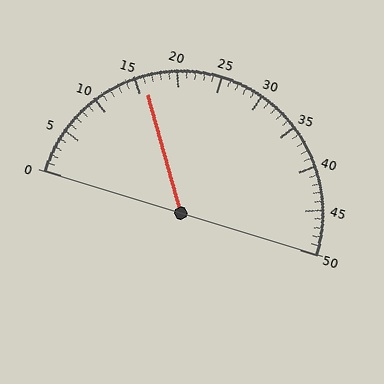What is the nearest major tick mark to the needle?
The nearest major tick mark is 15.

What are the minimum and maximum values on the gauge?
The gauge ranges from 0 to 50.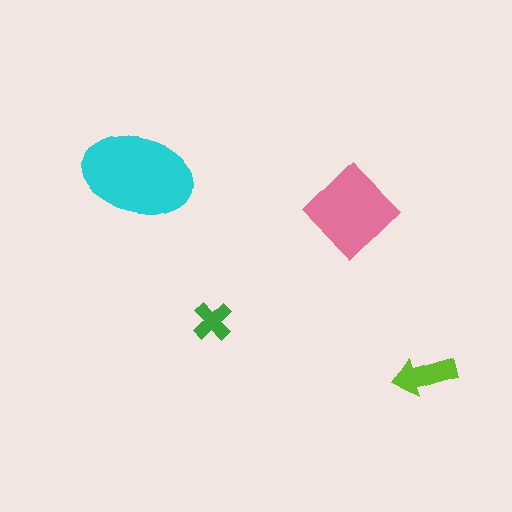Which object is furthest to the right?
The lime arrow is rightmost.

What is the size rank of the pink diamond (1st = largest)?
2nd.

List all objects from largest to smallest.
The cyan ellipse, the pink diamond, the lime arrow, the green cross.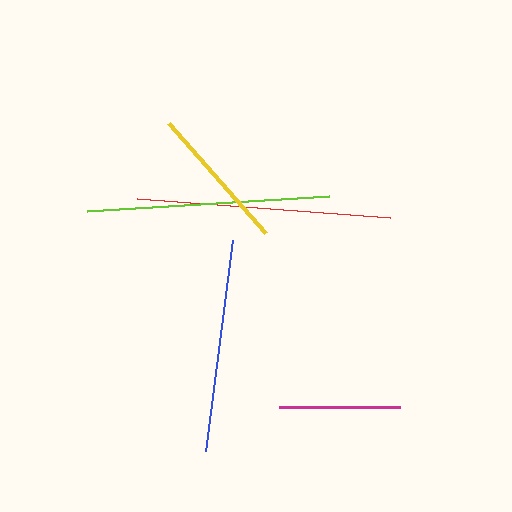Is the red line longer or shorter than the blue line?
The red line is longer than the blue line.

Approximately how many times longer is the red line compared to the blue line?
The red line is approximately 1.2 times the length of the blue line.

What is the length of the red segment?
The red segment is approximately 254 pixels long.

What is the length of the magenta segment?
The magenta segment is approximately 121 pixels long.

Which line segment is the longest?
The red line is the longest at approximately 254 pixels.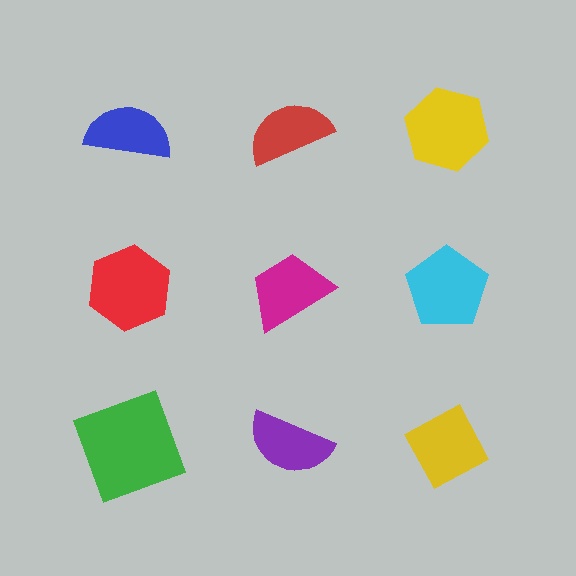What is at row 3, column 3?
A yellow diamond.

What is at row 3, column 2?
A purple semicircle.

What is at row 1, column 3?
A yellow hexagon.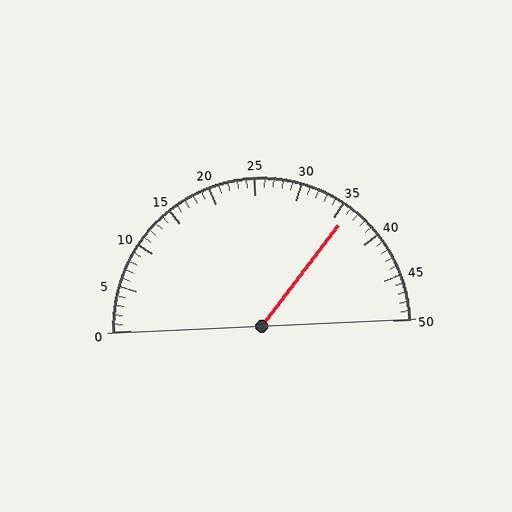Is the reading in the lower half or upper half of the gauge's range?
The reading is in the upper half of the range (0 to 50).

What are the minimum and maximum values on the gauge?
The gauge ranges from 0 to 50.